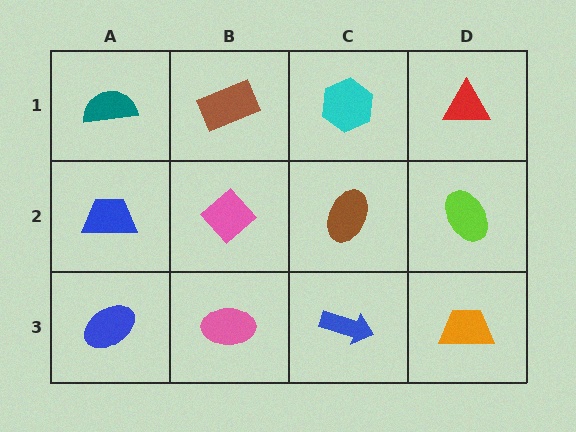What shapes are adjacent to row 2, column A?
A teal semicircle (row 1, column A), a blue ellipse (row 3, column A), a pink diamond (row 2, column B).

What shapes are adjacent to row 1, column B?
A pink diamond (row 2, column B), a teal semicircle (row 1, column A), a cyan hexagon (row 1, column C).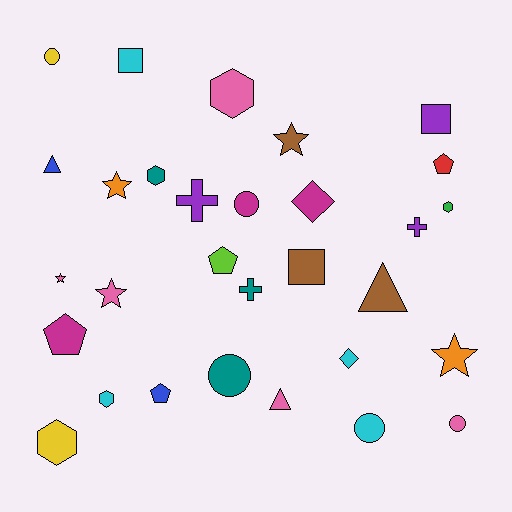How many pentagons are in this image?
There are 4 pentagons.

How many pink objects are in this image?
There are 5 pink objects.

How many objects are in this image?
There are 30 objects.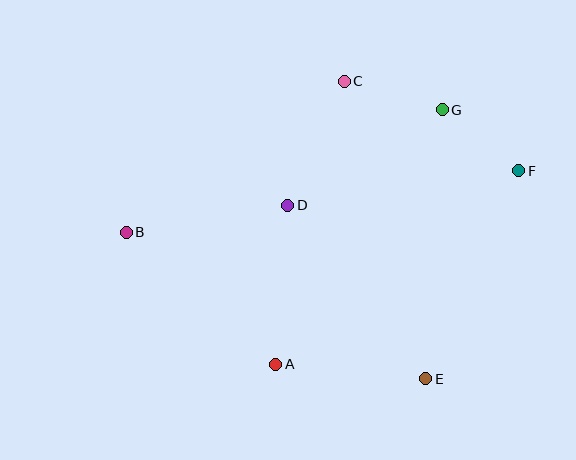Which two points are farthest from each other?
Points B and F are farthest from each other.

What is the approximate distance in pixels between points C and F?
The distance between C and F is approximately 196 pixels.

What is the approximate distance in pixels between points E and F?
The distance between E and F is approximately 228 pixels.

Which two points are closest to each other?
Points F and G are closest to each other.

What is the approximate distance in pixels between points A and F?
The distance between A and F is approximately 311 pixels.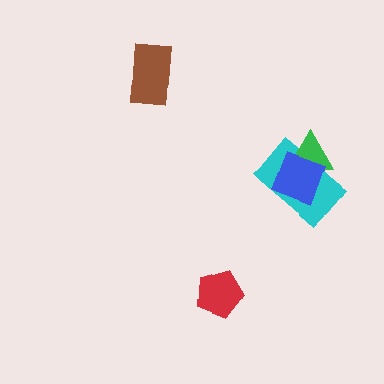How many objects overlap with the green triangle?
2 objects overlap with the green triangle.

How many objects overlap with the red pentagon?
0 objects overlap with the red pentagon.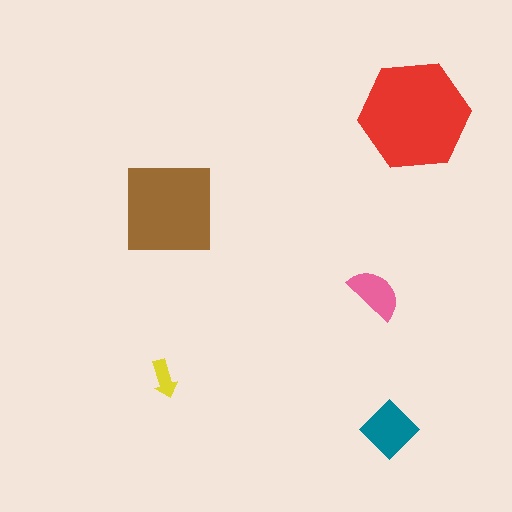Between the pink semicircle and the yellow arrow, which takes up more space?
The pink semicircle.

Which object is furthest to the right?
The red hexagon is rightmost.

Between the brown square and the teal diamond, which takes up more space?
The brown square.